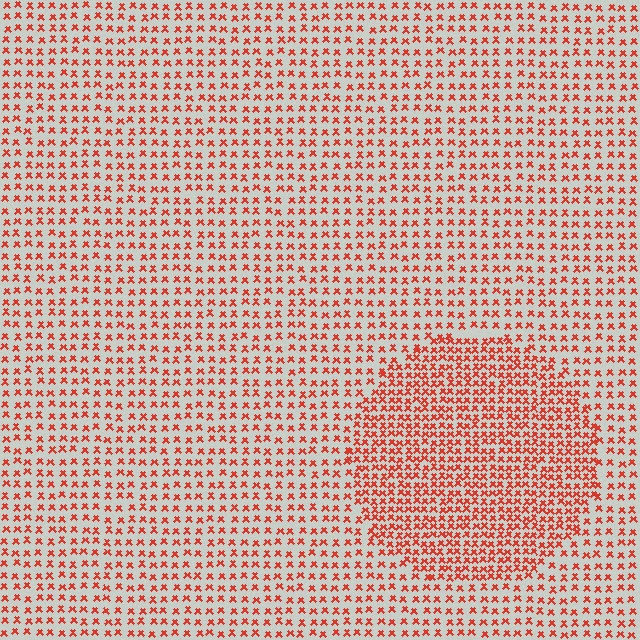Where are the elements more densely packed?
The elements are more densely packed inside the circle boundary.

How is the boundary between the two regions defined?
The boundary is defined by a change in element density (approximately 1.8x ratio). All elements are the same color, size, and shape.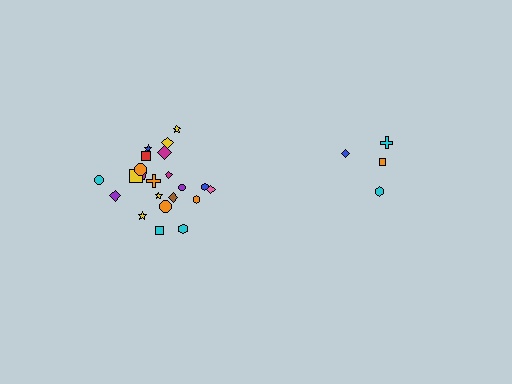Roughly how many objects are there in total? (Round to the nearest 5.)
Roughly 25 objects in total.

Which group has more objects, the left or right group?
The left group.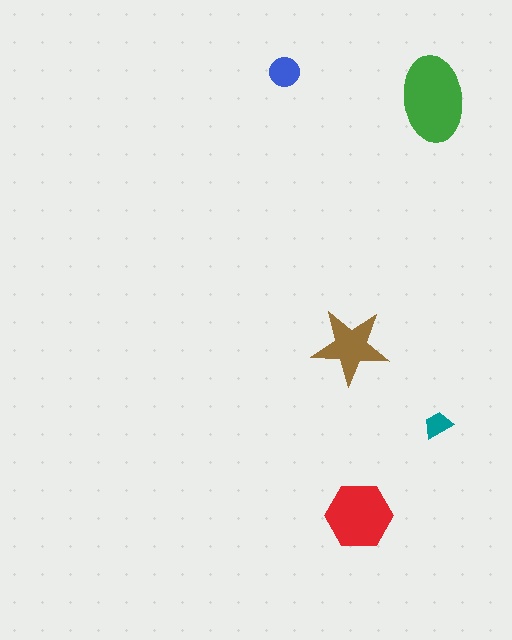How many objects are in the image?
There are 5 objects in the image.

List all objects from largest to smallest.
The green ellipse, the red hexagon, the brown star, the blue circle, the teal trapezoid.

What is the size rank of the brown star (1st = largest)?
3rd.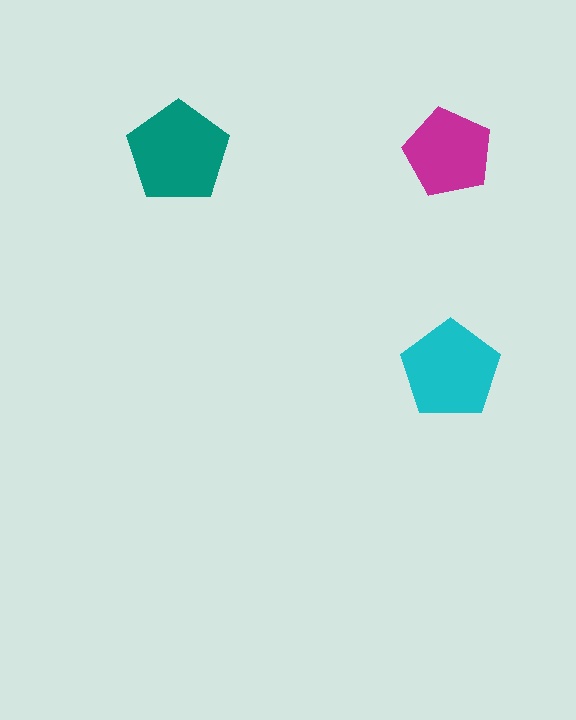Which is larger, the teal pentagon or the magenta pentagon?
The teal one.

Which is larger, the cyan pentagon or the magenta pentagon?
The cyan one.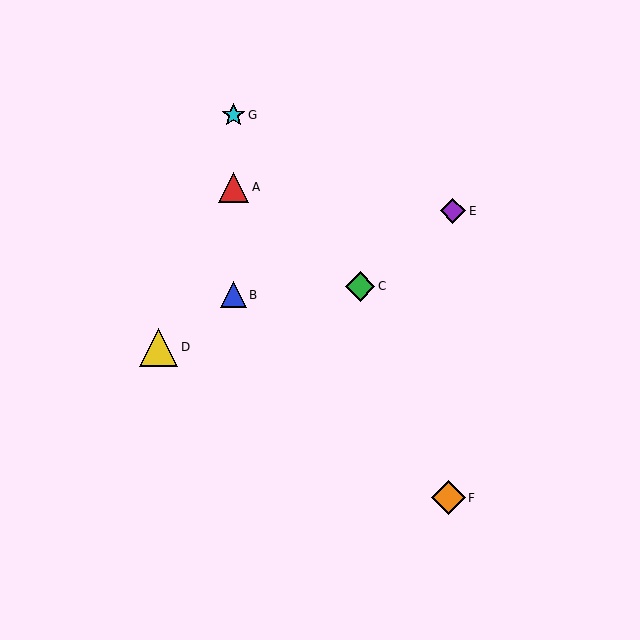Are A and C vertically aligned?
No, A is at x≈234 and C is at x≈360.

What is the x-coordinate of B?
Object B is at x≈234.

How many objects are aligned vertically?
3 objects (A, B, G) are aligned vertically.